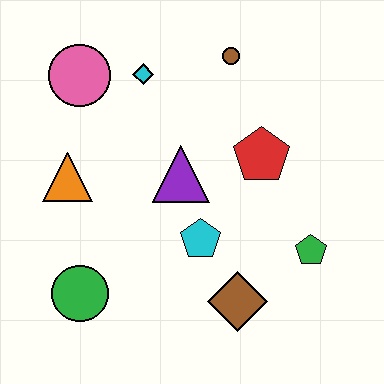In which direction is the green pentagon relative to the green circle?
The green pentagon is to the right of the green circle.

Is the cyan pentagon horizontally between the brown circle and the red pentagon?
No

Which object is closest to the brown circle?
The cyan diamond is closest to the brown circle.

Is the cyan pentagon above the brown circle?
No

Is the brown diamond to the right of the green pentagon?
No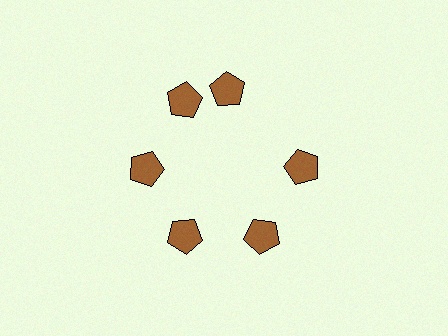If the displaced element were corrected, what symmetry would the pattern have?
It would have 6-fold rotational symmetry — the pattern would map onto itself every 60 degrees.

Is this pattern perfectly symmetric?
No. The 6 brown pentagons are arranged in a ring, but one element near the 1 o'clock position is rotated out of alignment along the ring, breaking the 6-fold rotational symmetry.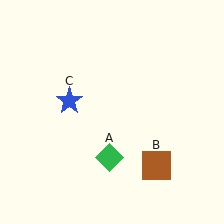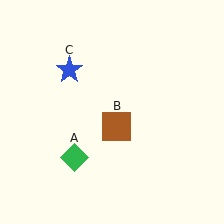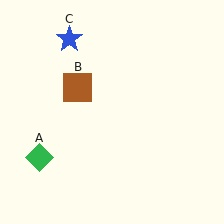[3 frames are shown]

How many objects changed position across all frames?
3 objects changed position: green diamond (object A), brown square (object B), blue star (object C).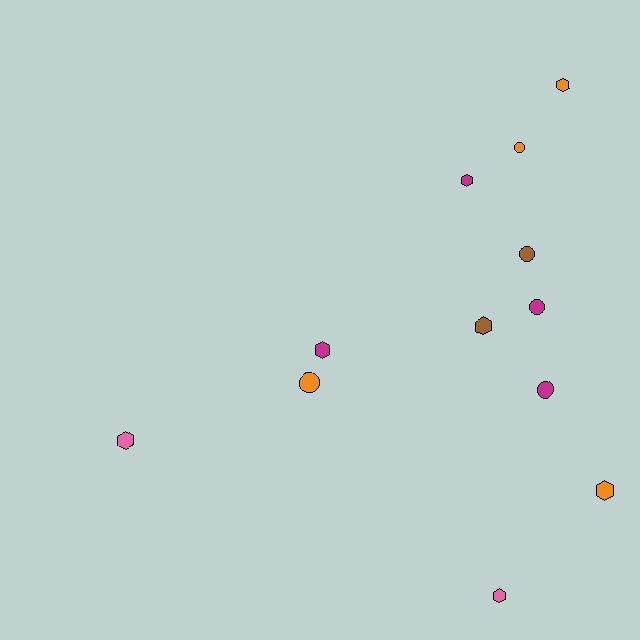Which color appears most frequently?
Magenta, with 4 objects.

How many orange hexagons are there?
There are 2 orange hexagons.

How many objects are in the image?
There are 12 objects.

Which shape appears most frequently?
Hexagon, with 7 objects.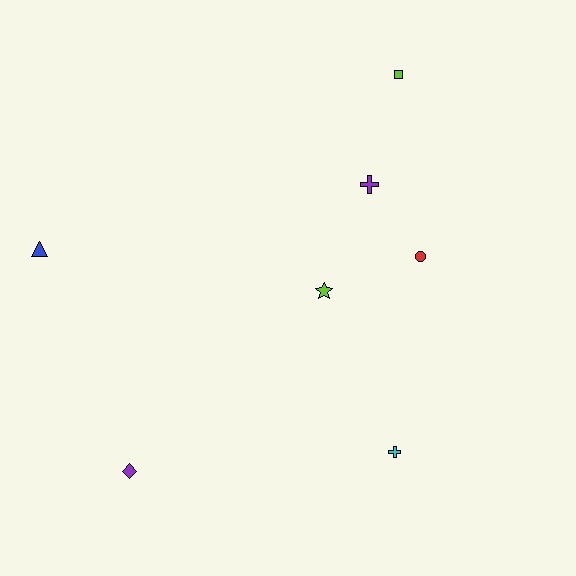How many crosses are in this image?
There are 2 crosses.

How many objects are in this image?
There are 7 objects.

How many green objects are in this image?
There are no green objects.